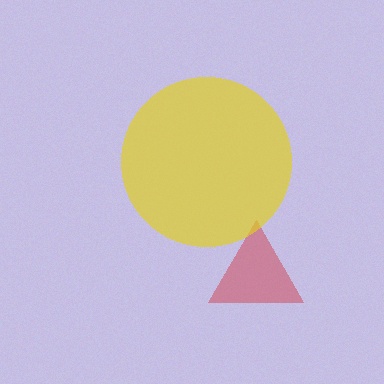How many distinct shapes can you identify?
There are 2 distinct shapes: a red triangle, a yellow circle.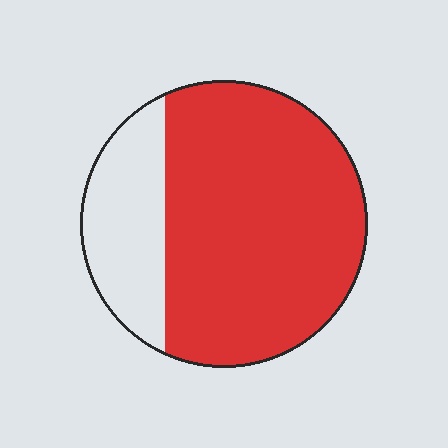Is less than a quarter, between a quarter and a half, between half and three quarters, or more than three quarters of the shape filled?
More than three quarters.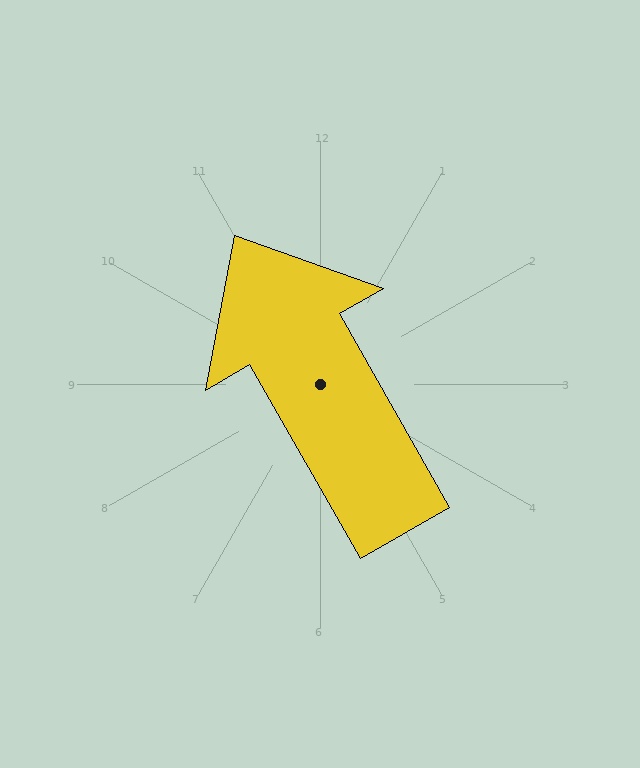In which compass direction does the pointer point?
Northwest.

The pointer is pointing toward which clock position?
Roughly 11 o'clock.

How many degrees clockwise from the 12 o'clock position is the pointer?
Approximately 330 degrees.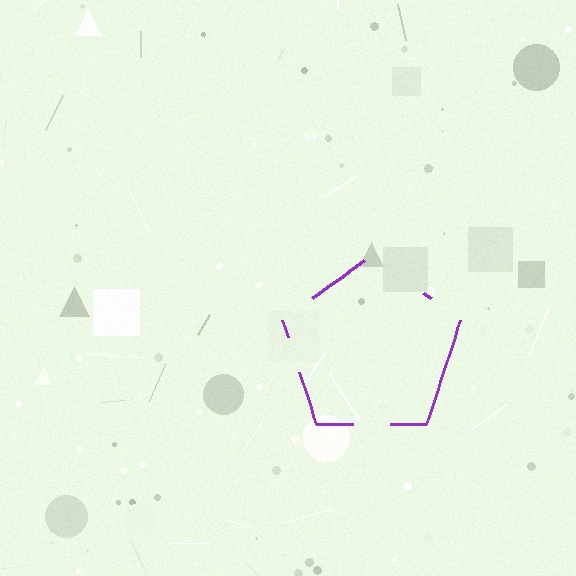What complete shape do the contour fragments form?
The contour fragments form a pentagon.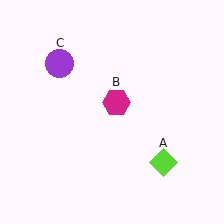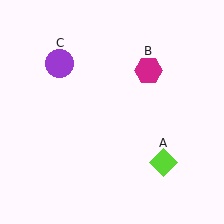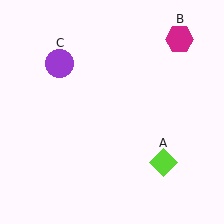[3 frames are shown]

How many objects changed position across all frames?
1 object changed position: magenta hexagon (object B).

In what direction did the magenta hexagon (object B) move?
The magenta hexagon (object B) moved up and to the right.